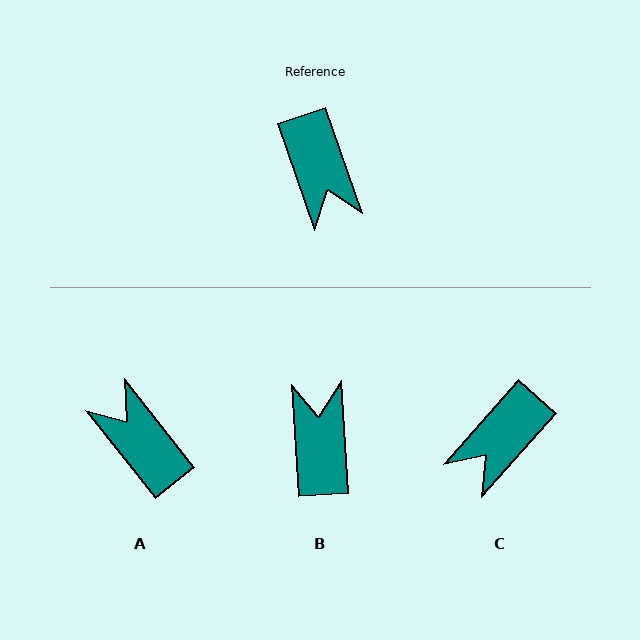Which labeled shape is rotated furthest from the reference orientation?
B, about 165 degrees away.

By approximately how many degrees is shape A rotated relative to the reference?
Approximately 161 degrees clockwise.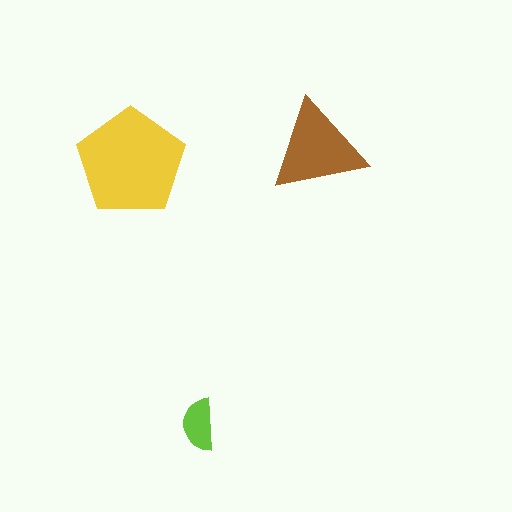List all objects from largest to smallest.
The yellow pentagon, the brown triangle, the lime semicircle.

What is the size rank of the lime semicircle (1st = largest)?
3rd.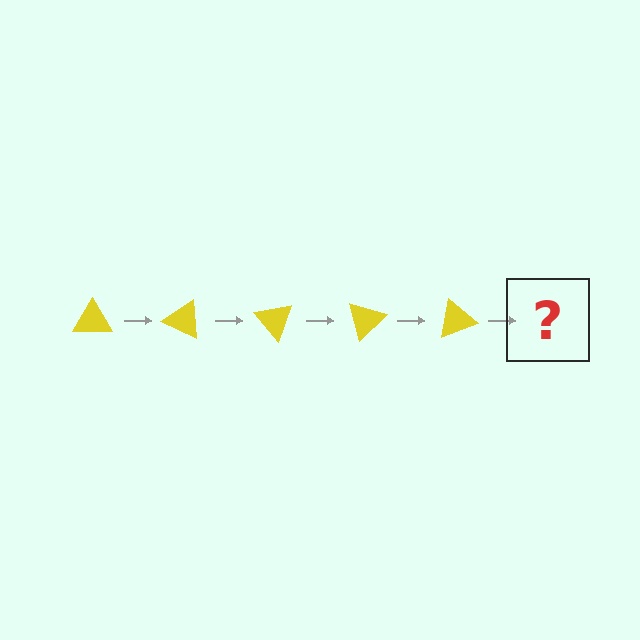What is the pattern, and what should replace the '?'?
The pattern is that the triangle rotates 25 degrees each step. The '?' should be a yellow triangle rotated 125 degrees.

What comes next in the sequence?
The next element should be a yellow triangle rotated 125 degrees.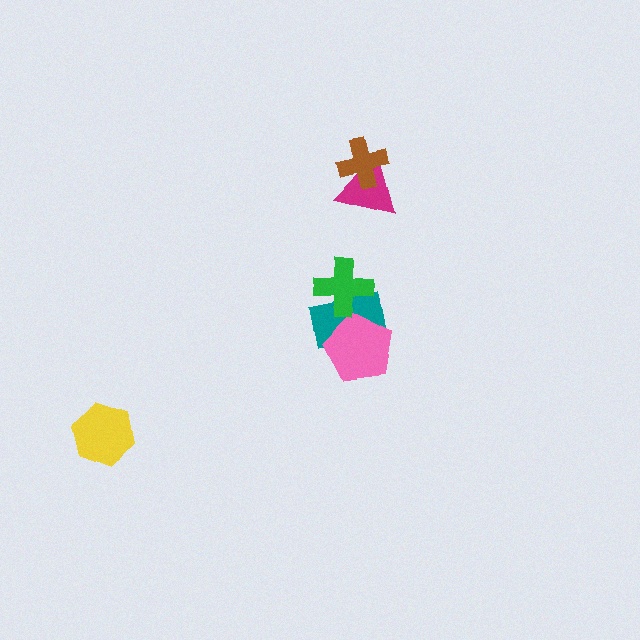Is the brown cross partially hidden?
No, no other shape covers it.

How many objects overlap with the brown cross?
1 object overlaps with the brown cross.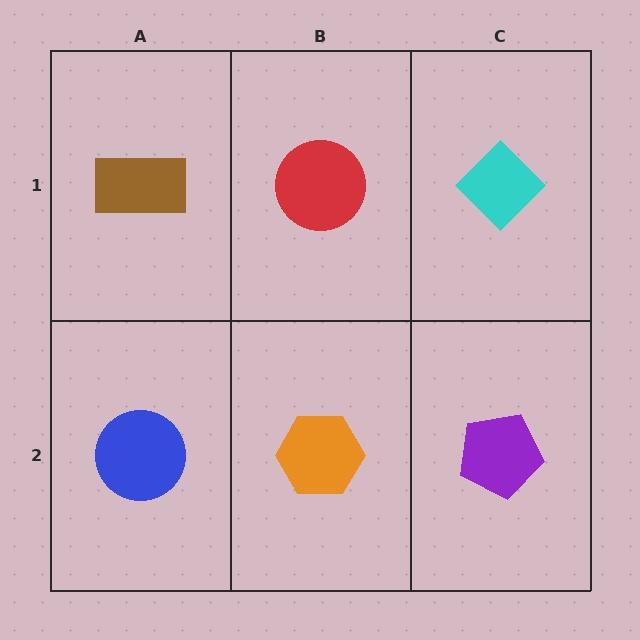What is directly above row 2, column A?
A brown rectangle.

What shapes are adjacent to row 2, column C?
A cyan diamond (row 1, column C), an orange hexagon (row 2, column B).